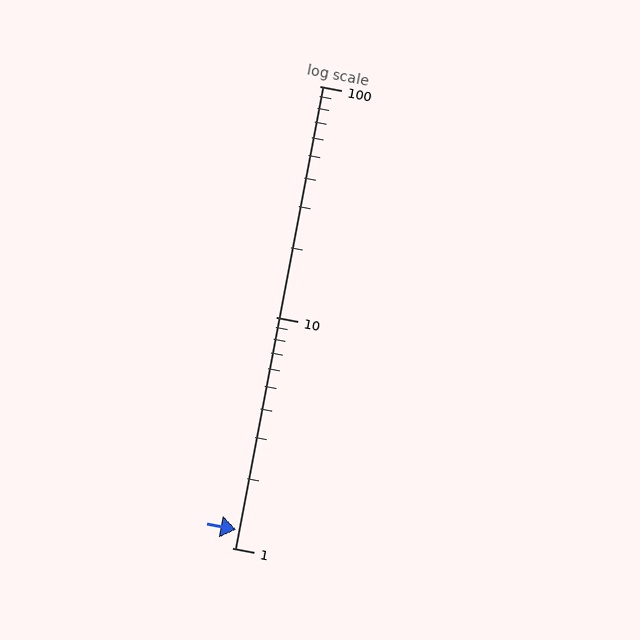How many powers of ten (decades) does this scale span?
The scale spans 2 decades, from 1 to 100.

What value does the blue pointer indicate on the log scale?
The pointer indicates approximately 1.2.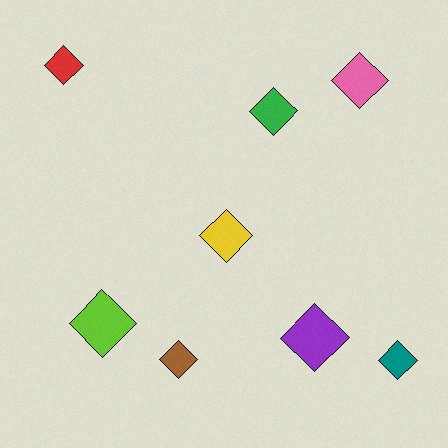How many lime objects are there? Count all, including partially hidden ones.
There is 1 lime object.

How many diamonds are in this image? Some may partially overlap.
There are 8 diamonds.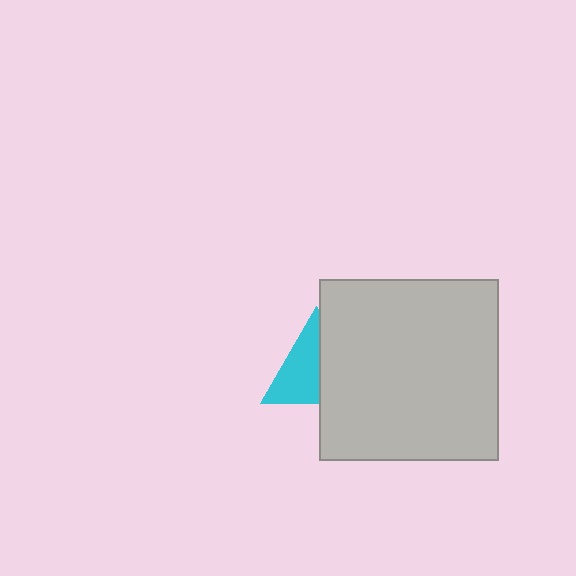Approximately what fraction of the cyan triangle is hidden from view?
Roughly 45% of the cyan triangle is hidden behind the light gray rectangle.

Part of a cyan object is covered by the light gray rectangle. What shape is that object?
It is a triangle.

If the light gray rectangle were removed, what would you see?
You would see the complete cyan triangle.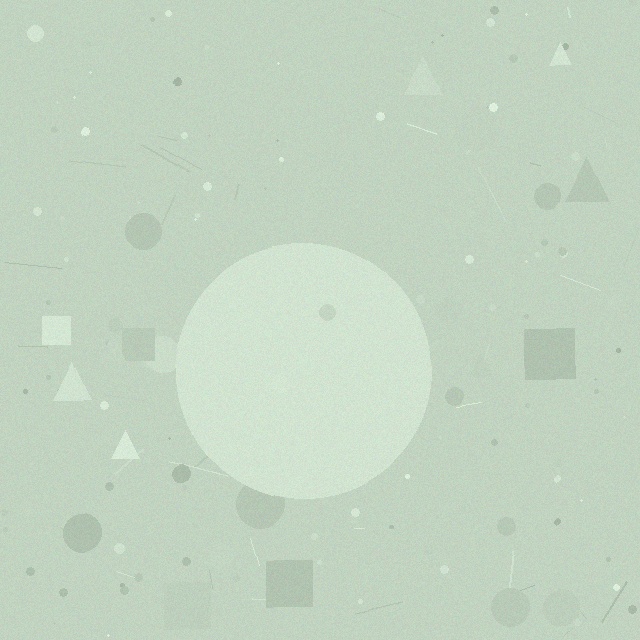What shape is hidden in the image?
A circle is hidden in the image.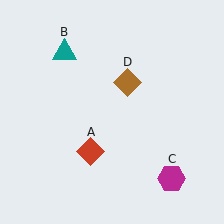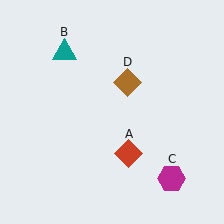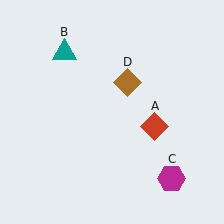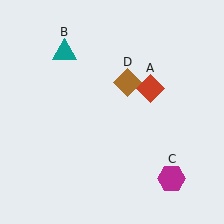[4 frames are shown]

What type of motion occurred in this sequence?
The red diamond (object A) rotated counterclockwise around the center of the scene.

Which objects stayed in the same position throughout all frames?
Teal triangle (object B) and magenta hexagon (object C) and brown diamond (object D) remained stationary.